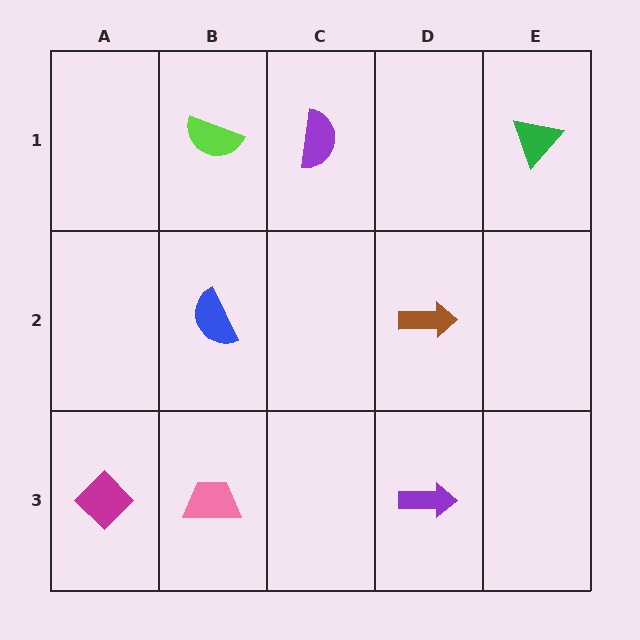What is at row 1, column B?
A lime semicircle.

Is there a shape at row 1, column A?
No, that cell is empty.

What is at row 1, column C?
A purple semicircle.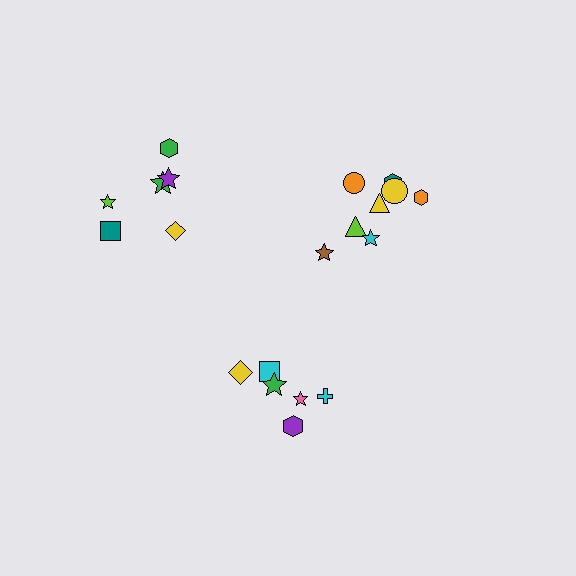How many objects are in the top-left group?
There are 6 objects.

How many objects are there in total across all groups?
There are 20 objects.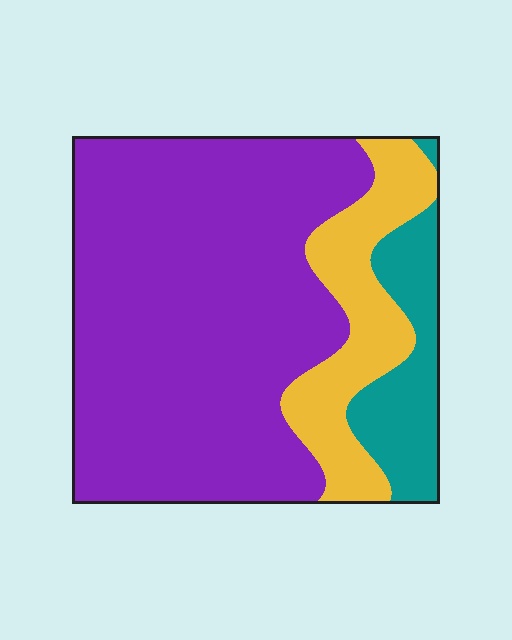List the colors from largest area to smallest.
From largest to smallest: purple, yellow, teal.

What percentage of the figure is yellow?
Yellow covers 18% of the figure.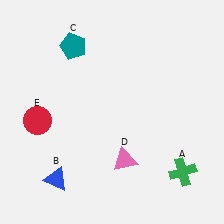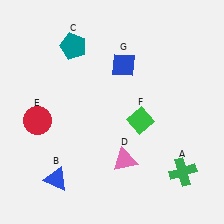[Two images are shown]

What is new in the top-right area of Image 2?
A blue diamond (G) was added in the top-right area of Image 2.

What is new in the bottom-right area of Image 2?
A green diamond (F) was added in the bottom-right area of Image 2.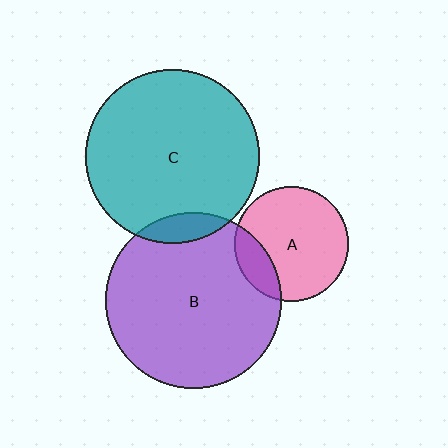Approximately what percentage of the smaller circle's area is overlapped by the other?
Approximately 10%.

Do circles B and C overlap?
Yes.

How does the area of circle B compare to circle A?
Approximately 2.4 times.